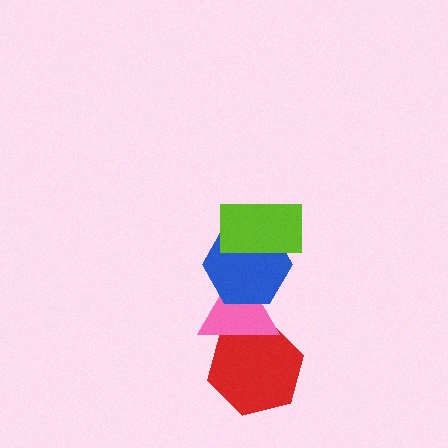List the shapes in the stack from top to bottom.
From top to bottom: the lime rectangle, the blue hexagon, the pink triangle, the red hexagon.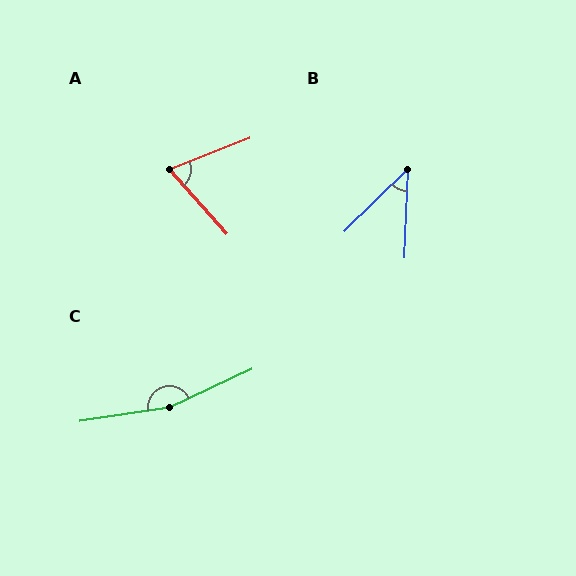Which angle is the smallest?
B, at approximately 43 degrees.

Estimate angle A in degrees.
Approximately 70 degrees.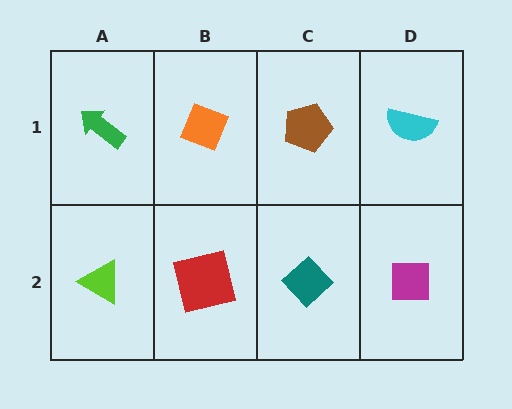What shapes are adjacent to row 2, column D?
A cyan semicircle (row 1, column D), a teal diamond (row 2, column C).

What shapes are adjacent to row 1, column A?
A lime triangle (row 2, column A), an orange diamond (row 1, column B).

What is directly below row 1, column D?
A magenta square.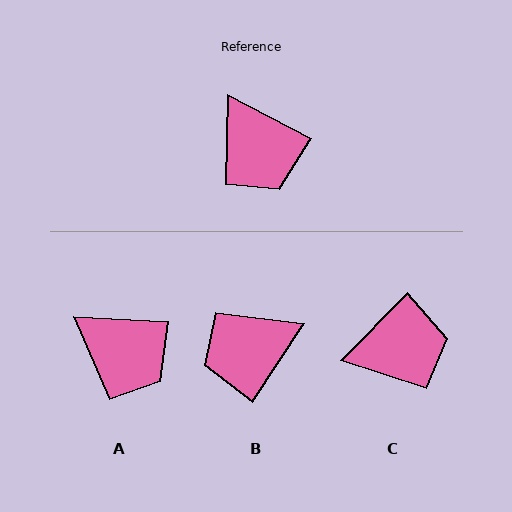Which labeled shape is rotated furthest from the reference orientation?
B, about 96 degrees away.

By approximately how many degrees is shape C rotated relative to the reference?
Approximately 74 degrees counter-clockwise.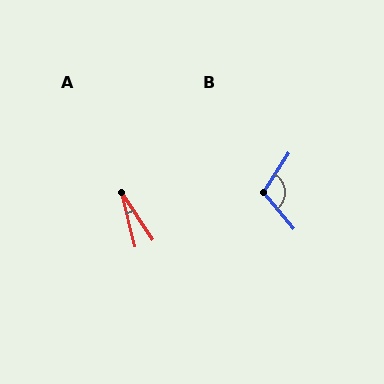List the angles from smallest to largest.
A (20°), B (107°).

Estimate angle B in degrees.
Approximately 107 degrees.